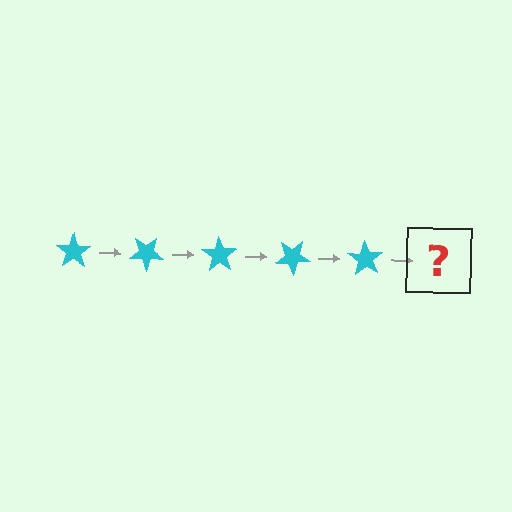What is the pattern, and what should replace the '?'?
The pattern is that the star rotates 35 degrees each step. The '?' should be a cyan star rotated 175 degrees.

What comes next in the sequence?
The next element should be a cyan star rotated 175 degrees.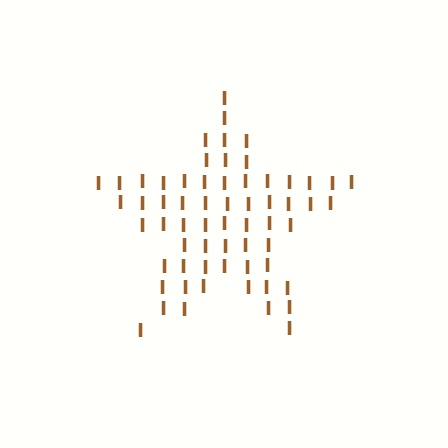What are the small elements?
The small elements are letter I's.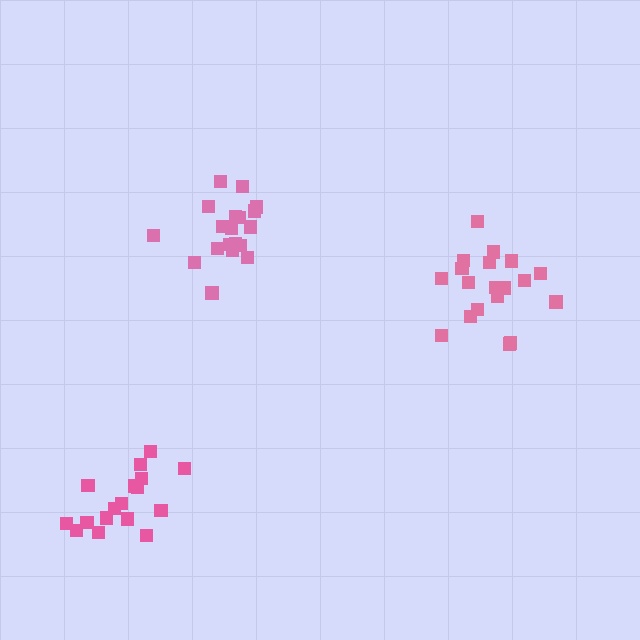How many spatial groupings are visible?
There are 3 spatial groupings.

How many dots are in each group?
Group 1: 17 dots, Group 2: 19 dots, Group 3: 19 dots (55 total).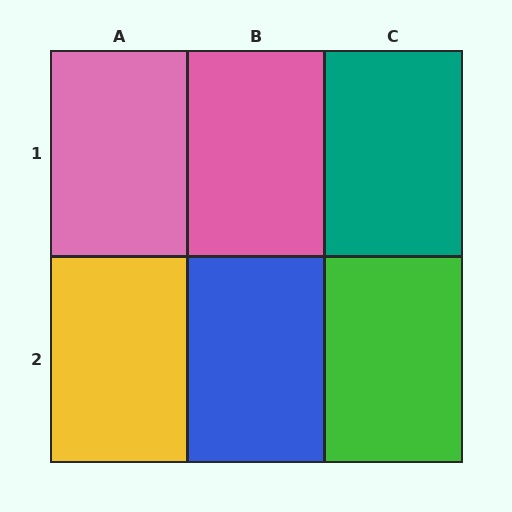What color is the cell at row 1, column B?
Pink.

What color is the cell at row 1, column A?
Pink.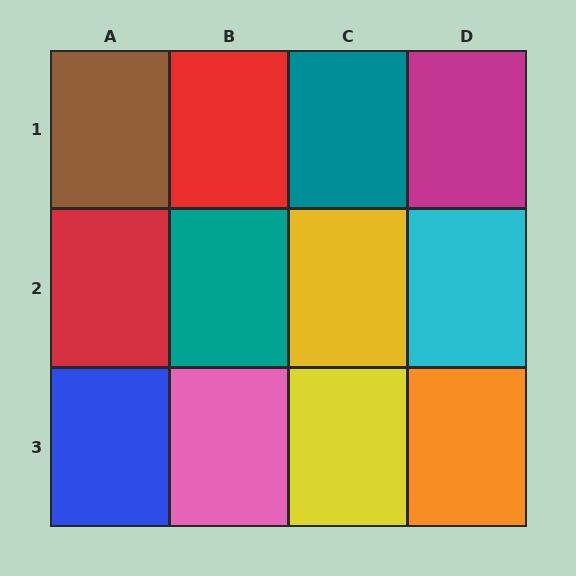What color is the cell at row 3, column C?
Yellow.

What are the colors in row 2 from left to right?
Red, teal, yellow, cyan.